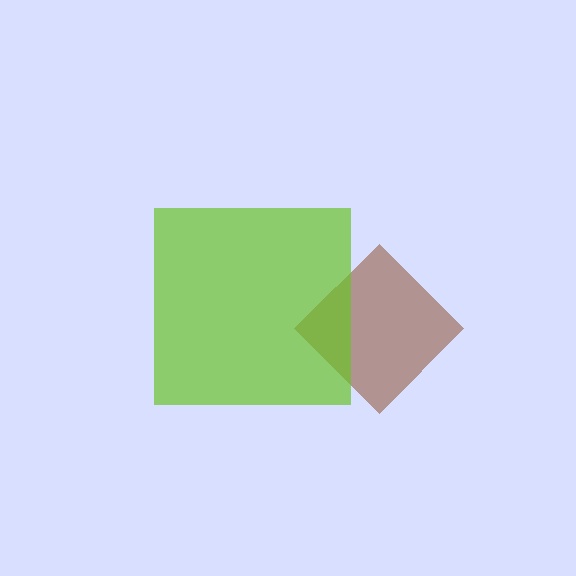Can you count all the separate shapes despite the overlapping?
Yes, there are 2 separate shapes.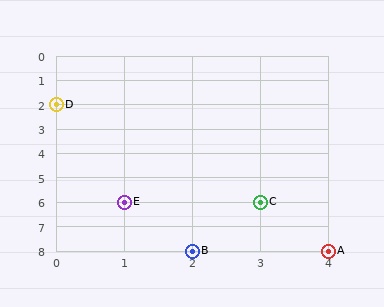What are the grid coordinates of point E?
Point E is at grid coordinates (1, 6).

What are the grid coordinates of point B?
Point B is at grid coordinates (2, 8).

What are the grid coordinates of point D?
Point D is at grid coordinates (0, 2).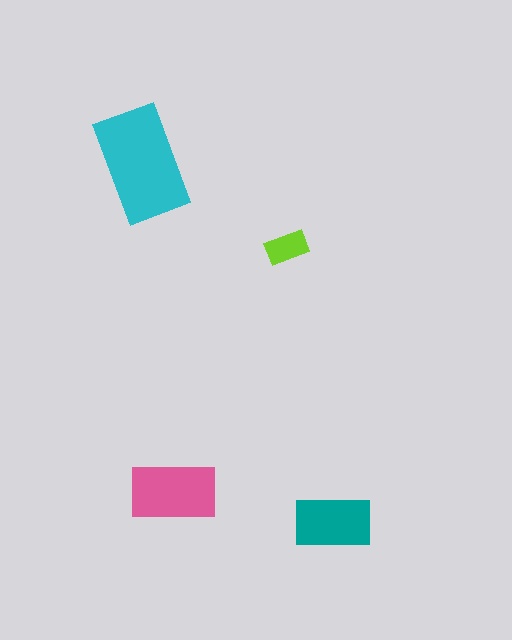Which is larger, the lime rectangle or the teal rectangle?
The teal one.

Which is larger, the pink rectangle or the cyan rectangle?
The cyan one.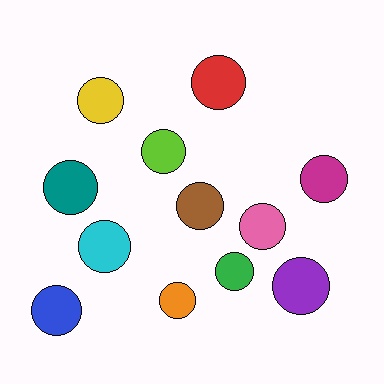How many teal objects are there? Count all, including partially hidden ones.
There is 1 teal object.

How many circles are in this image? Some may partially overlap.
There are 12 circles.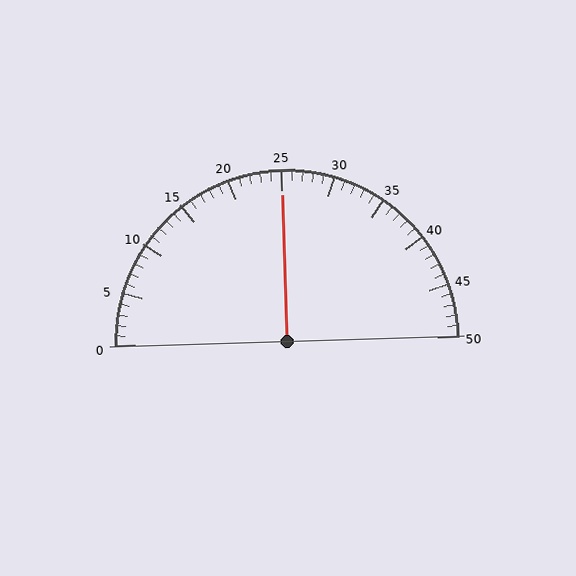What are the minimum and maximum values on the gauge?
The gauge ranges from 0 to 50.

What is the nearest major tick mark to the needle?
The nearest major tick mark is 25.